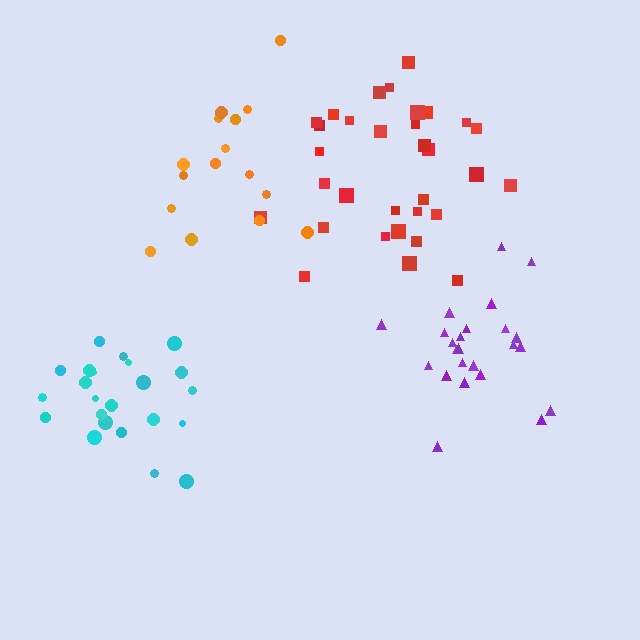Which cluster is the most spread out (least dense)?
Orange.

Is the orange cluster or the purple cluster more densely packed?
Purple.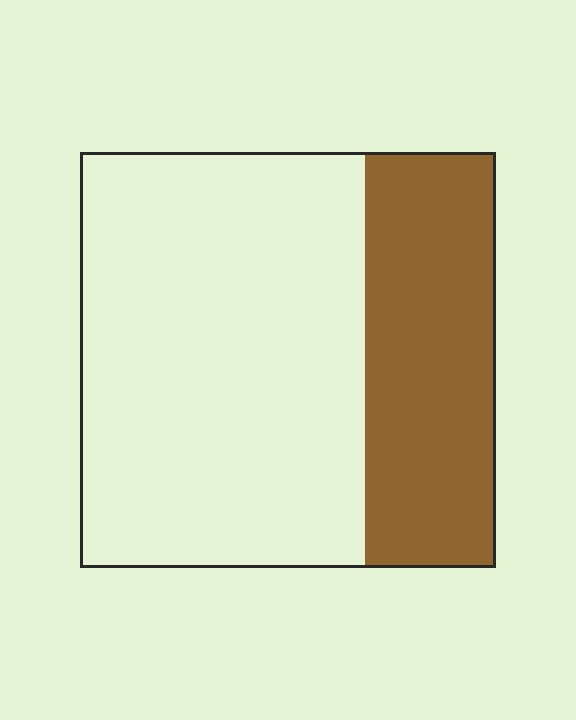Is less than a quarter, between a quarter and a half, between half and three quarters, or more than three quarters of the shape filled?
Between a quarter and a half.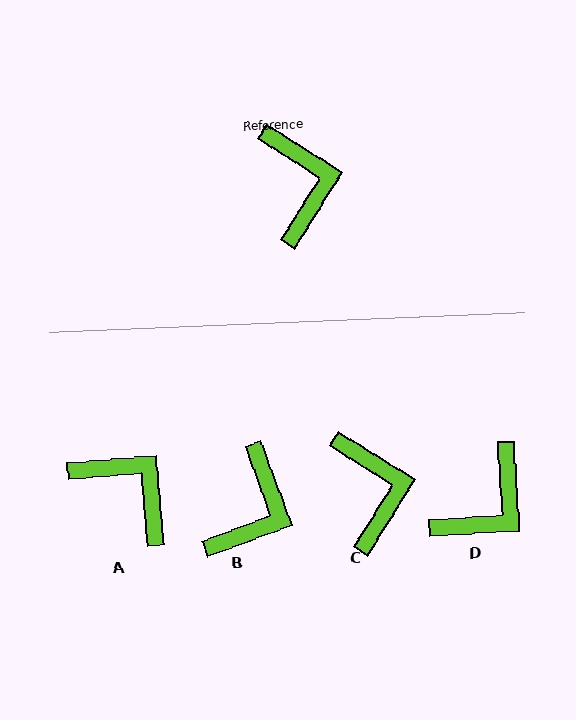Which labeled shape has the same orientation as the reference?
C.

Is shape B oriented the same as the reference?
No, it is off by about 38 degrees.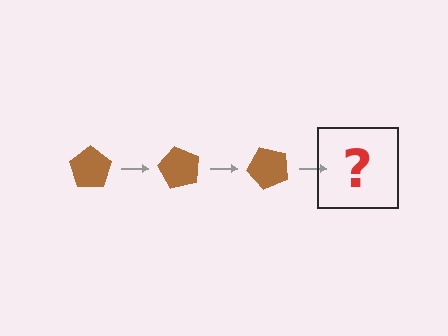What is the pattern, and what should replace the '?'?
The pattern is that the pentagon rotates 60 degrees each step. The '?' should be a brown pentagon rotated 180 degrees.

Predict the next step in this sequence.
The next step is a brown pentagon rotated 180 degrees.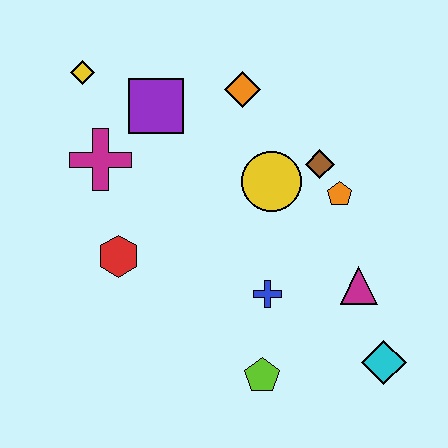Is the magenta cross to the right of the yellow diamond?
Yes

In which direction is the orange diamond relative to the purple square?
The orange diamond is to the right of the purple square.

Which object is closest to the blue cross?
The lime pentagon is closest to the blue cross.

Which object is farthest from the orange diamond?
The cyan diamond is farthest from the orange diamond.